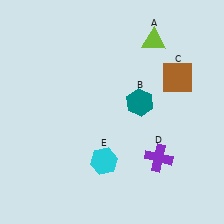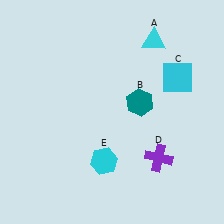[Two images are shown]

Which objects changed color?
A changed from lime to cyan. C changed from brown to cyan.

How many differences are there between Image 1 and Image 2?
There are 2 differences between the two images.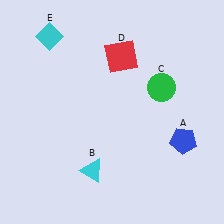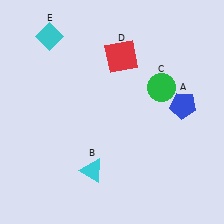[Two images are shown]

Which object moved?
The blue pentagon (A) moved up.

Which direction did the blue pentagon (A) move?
The blue pentagon (A) moved up.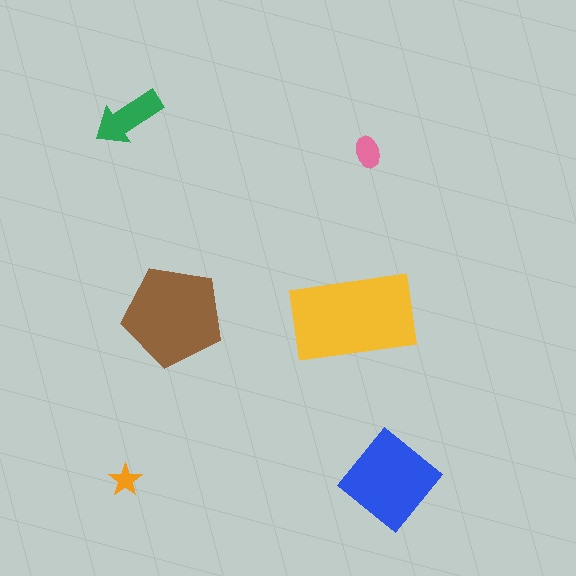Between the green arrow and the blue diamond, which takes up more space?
The blue diamond.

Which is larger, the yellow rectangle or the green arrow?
The yellow rectangle.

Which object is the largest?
The yellow rectangle.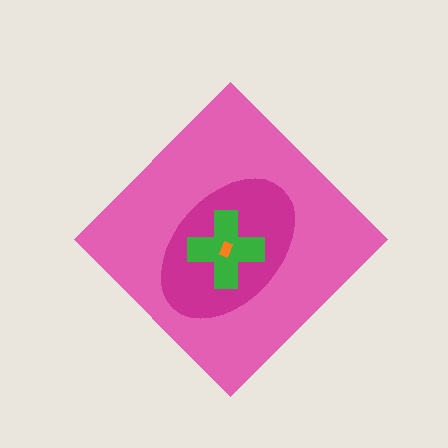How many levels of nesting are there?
4.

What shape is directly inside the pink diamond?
The magenta ellipse.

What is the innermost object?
The orange rectangle.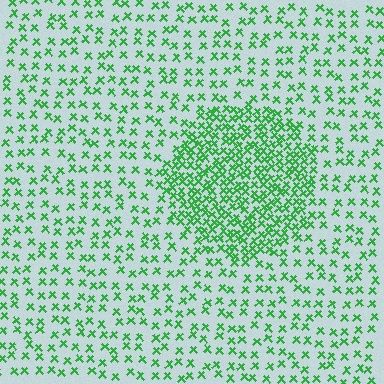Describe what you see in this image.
The image contains small green elements arranged at two different densities. A circle-shaped region is visible where the elements are more densely packed than the surrounding area.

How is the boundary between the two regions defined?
The boundary is defined by a change in element density (approximately 2.5x ratio). All elements are the same color, size, and shape.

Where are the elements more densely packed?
The elements are more densely packed inside the circle boundary.